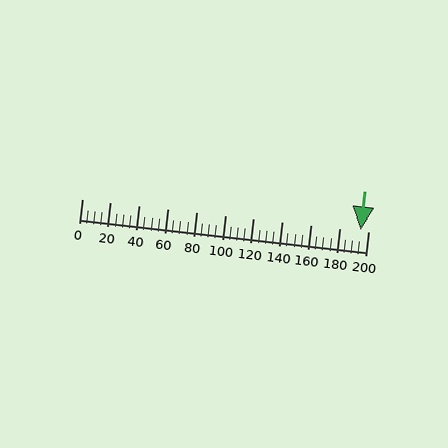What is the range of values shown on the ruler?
The ruler shows values from 0 to 200.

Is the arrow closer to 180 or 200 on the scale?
The arrow is closer to 200.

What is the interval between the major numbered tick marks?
The major tick marks are spaced 20 units apart.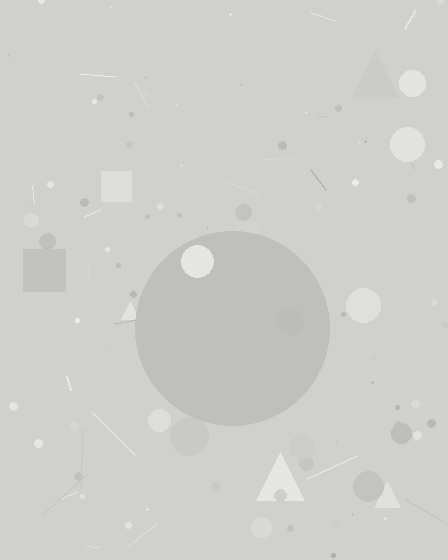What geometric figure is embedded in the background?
A circle is embedded in the background.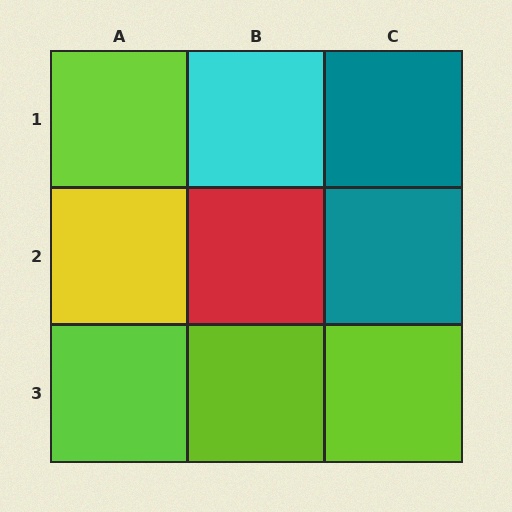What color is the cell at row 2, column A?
Yellow.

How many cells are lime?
4 cells are lime.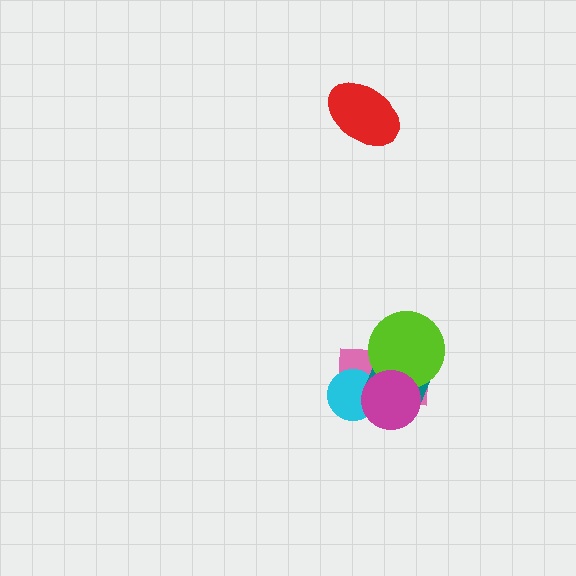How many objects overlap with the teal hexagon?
4 objects overlap with the teal hexagon.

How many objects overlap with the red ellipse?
0 objects overlap with the red ellipse.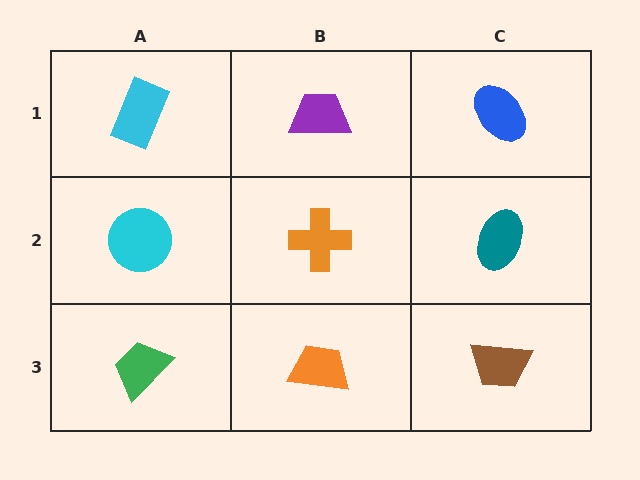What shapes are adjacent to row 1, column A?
A cyan circle (row 2, column A), a purple trapezoid (row 1, column B).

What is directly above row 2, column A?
A cyan rectangle.